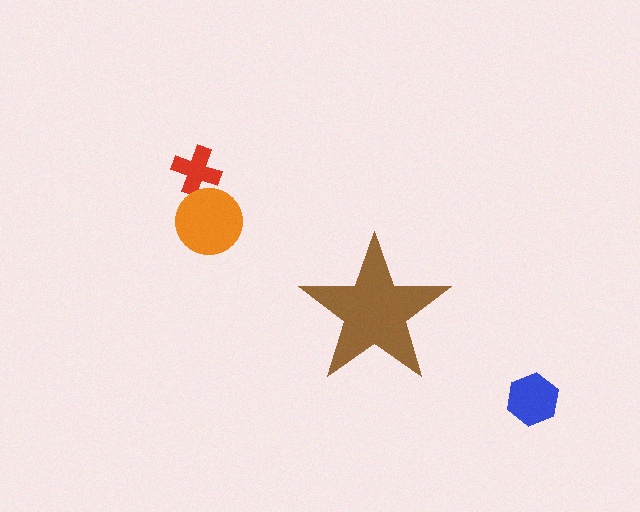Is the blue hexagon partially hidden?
No, the blue hexagon is fully visible.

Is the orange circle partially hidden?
No, the orange circle is fully visible.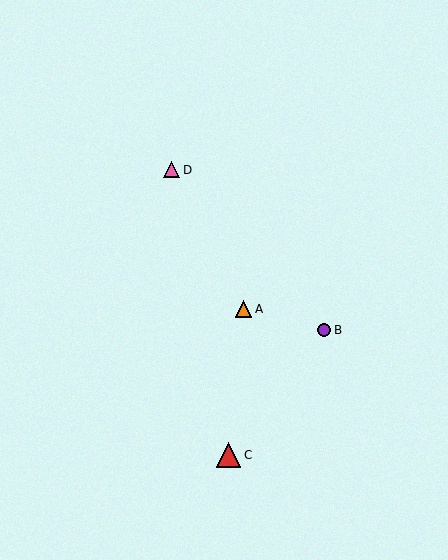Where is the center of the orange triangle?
The center of the orange triangle is at (244, 309).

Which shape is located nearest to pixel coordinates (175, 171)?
The pink triangle (labeled D) at (172, 170) is nearest to that location.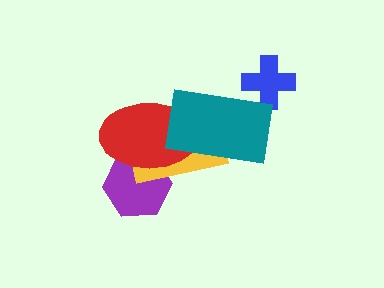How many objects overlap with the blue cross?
1 object overlaps with the blue cross.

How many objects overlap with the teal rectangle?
3 objects overlap with the teal rectangle.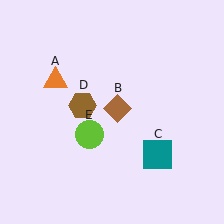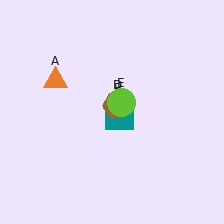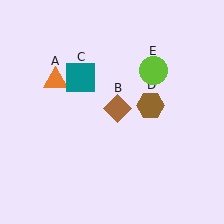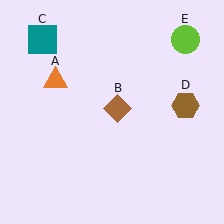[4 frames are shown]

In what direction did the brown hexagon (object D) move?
The brown hexagon (object D) moved right.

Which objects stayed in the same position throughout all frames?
Orange triangle (object A) and brown diamond (object B) remained stationary.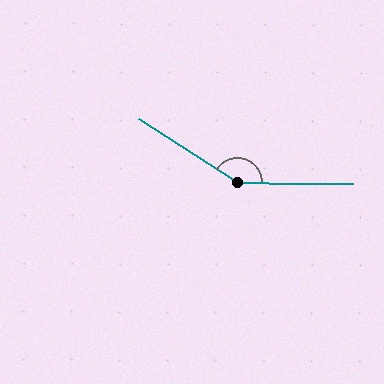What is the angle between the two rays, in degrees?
Approximately 147 degrees.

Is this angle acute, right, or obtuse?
It is obtuse.